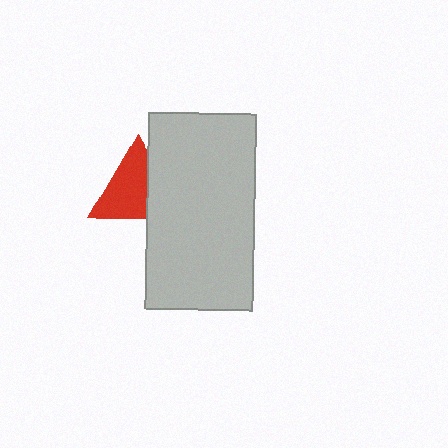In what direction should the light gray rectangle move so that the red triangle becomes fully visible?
The light gray rectangle should move right. That is the shortest direction to clear the overlap and leave the red triangle fully visible.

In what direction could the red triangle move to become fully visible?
The red triangle could move left. That would shift it out from behind the light gray rectangle entirely.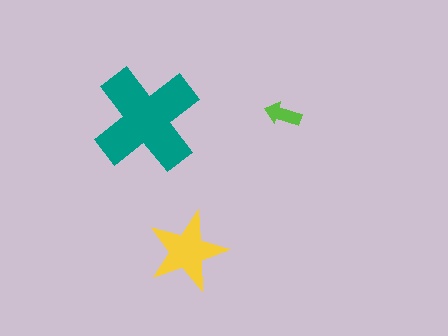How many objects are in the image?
There are 3 objects in the image.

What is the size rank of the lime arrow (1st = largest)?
3rd.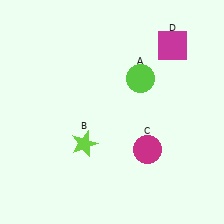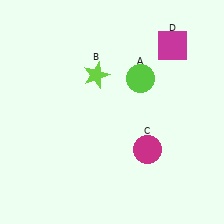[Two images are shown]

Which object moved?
The lime star (B) moved up.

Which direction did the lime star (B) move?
The lime star (B) moved up.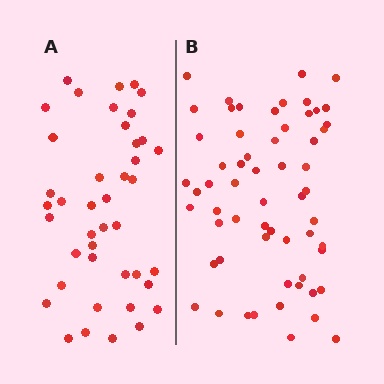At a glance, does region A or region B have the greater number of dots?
Region B (the right region) has more dots.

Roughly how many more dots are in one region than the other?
Region B has approximately 20 more dots than region A.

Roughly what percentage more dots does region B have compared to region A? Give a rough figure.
About 45% more.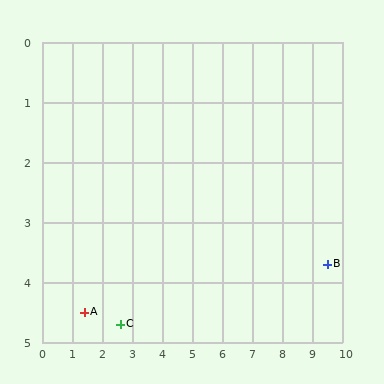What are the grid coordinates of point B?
Point B is at approximately (9.5, 3.7).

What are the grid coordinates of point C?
Point C is at approximately (2.6, 4.7).